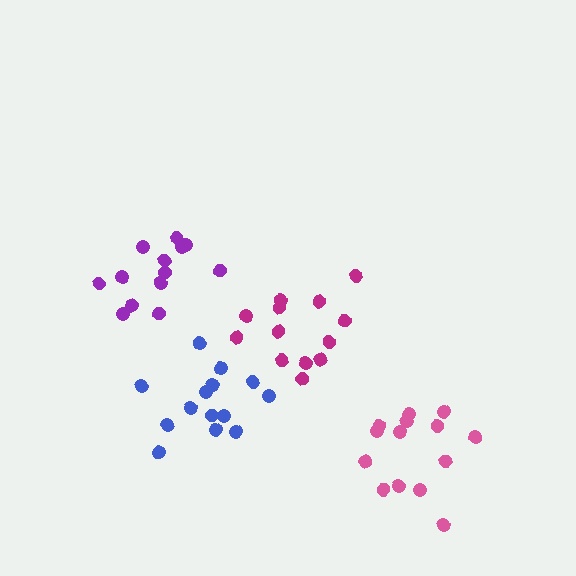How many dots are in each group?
Group 1: 13 dots, Group 2: 14 dots, Group 3: 14 dots, Group 4: 13 dots (54 total).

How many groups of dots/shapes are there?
There are 4 groups.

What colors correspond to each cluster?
The clusters are colored: magenta, pink, blue, purple.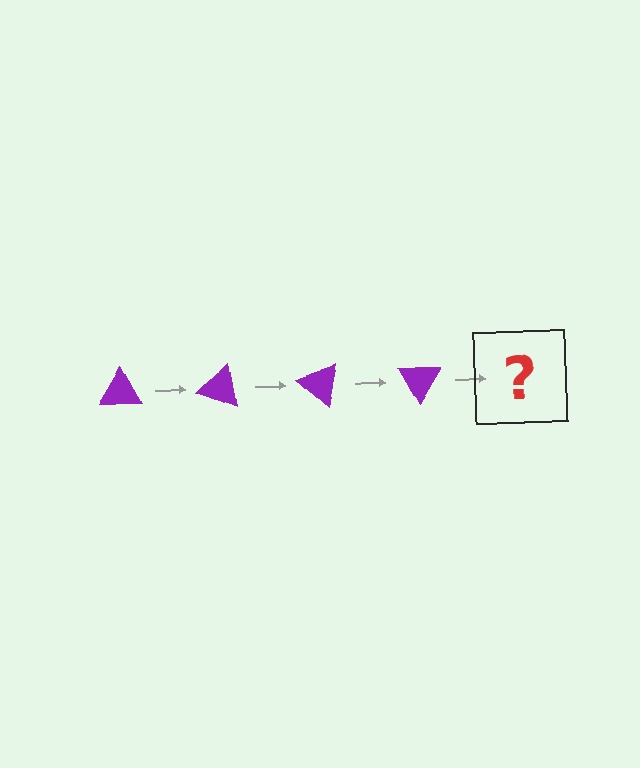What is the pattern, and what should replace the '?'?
The pattern is that the triangle rotates 20 degrees each step. The '?' should be a purple triangle rotated 80 degrees.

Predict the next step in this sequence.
The next step is a purple triangle rotated 80 degrees.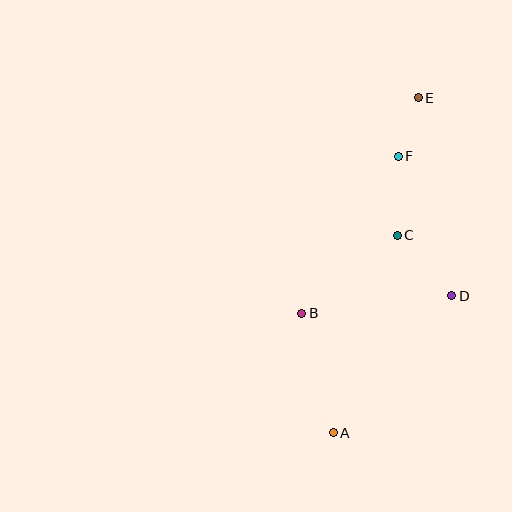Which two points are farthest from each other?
Points A and E are farthest from each other.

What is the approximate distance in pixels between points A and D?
The distance between A and D is approximately 181 pixels.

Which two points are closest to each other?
Points E and F are closest to each other.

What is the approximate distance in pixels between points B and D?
The distance between B and D is approximately 151 pixels.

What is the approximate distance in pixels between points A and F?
The distance between A and F is approximately 284 pixels.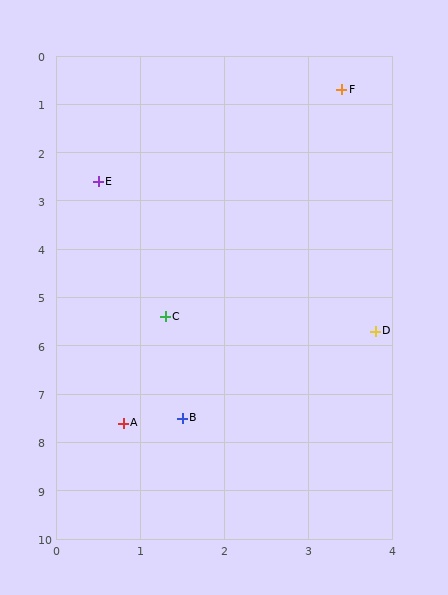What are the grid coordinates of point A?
Point A is at approximately (0.8, 7.6).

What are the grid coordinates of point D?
Point D is at approximately (3.8, 5.7).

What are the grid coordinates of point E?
Point E is at approximately (0.5, 2.6).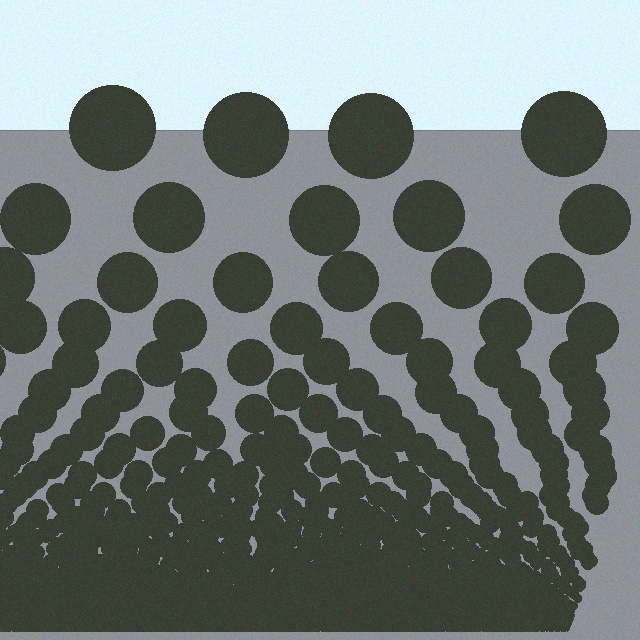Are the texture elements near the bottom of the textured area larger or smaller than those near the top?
Smaller. The gradient is inverted — elements near the bottom are smaller and denser.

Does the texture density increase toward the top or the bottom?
Density increases toward the bottom.